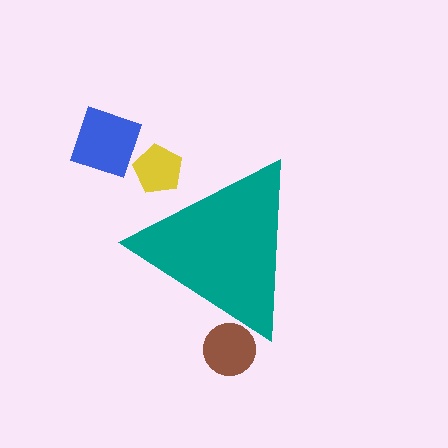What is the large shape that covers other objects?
A teal triangle.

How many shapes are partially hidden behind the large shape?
2 shapes are partially hidden.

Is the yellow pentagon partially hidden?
Yes, the yellow pentagon is partially hidden behind the teal triangle.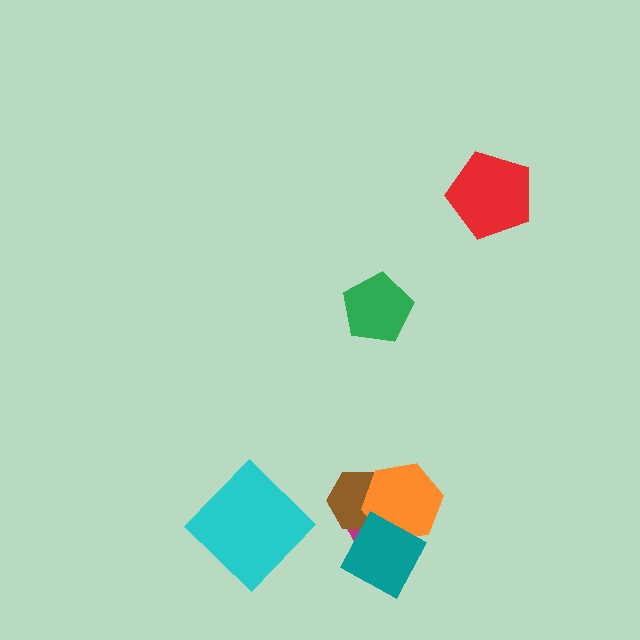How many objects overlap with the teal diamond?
3 objects overlap with the teal diamond.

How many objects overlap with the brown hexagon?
3 objects overlap with the brown hexagon.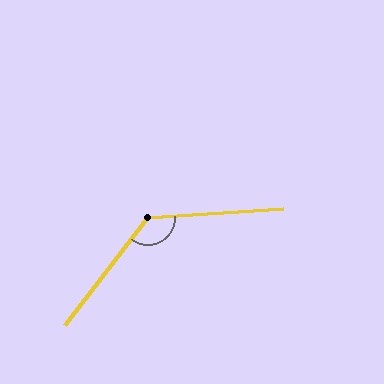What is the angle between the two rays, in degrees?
Approximately 132 degrees.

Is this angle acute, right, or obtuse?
It is obtuse.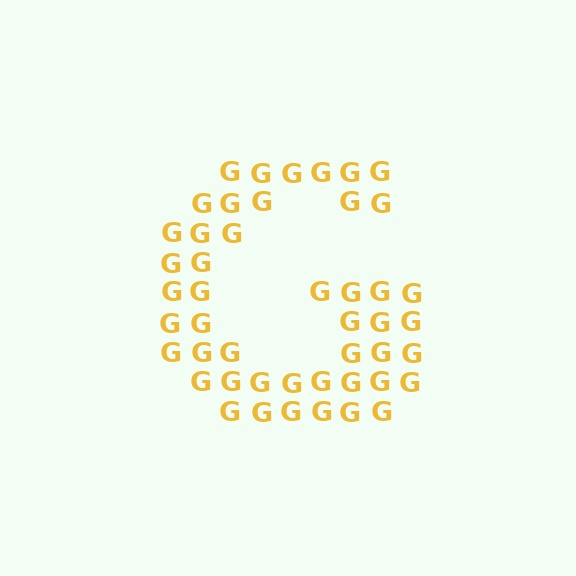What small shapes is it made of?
It is made of small letter G's.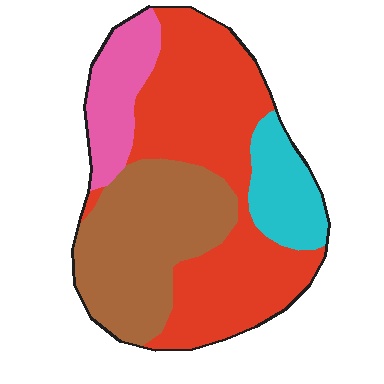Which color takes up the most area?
Red, at roughly 45%.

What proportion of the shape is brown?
Brown covers 30% of the shape.